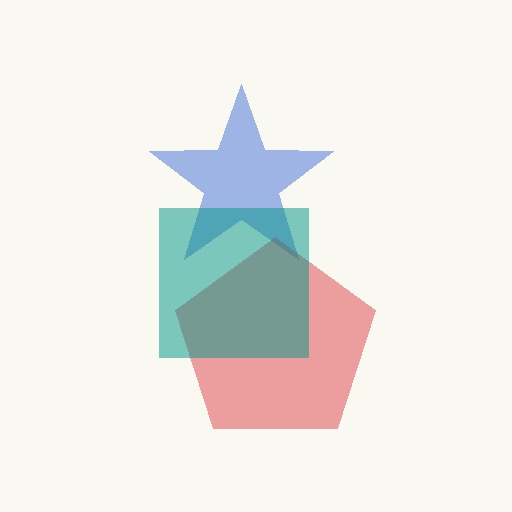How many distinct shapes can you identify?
There are 3 distinct shapes: a blue star, a red pentagon, a teal square.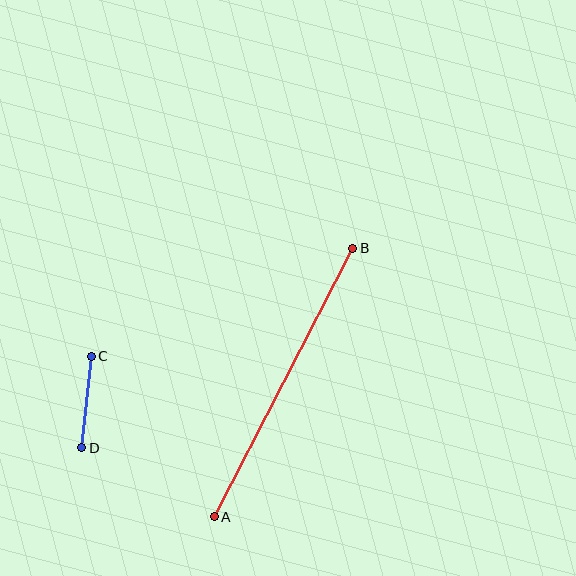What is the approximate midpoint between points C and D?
The midpoint is at approximately (87, 402) pixels.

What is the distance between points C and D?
The distance is approximately 92 pixels.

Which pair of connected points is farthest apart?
Points A and B are farthest apart.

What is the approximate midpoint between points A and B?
The midpoint is at approximately (284, 382) pixels.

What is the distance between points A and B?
The distance is approximately 302 pixels.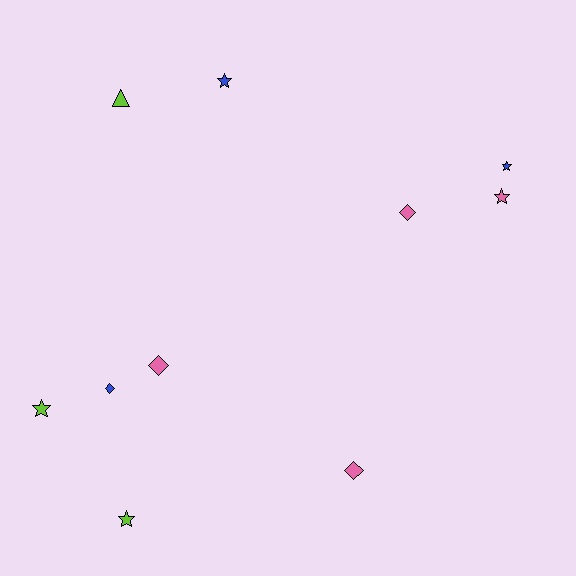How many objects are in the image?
There are 10 objects.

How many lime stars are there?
There are 2 lime stars.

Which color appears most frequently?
Pink, with 4 objects.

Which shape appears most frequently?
Star, with 5 objects.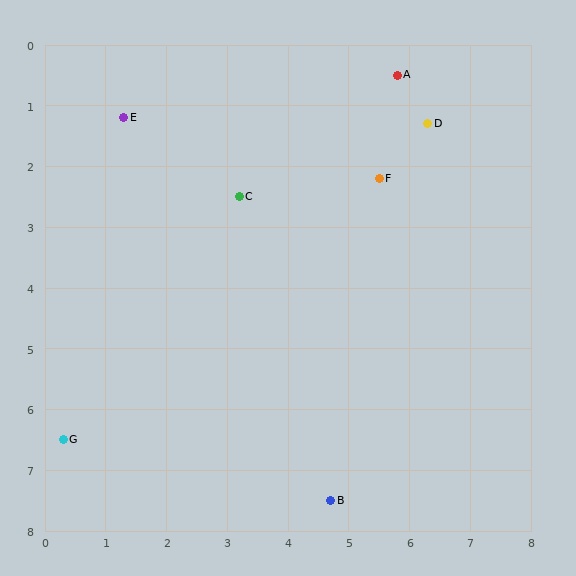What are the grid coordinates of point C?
Point C is at approximately (3.2, 2.5).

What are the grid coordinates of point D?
Point D is at approximately (6.3, 1.3).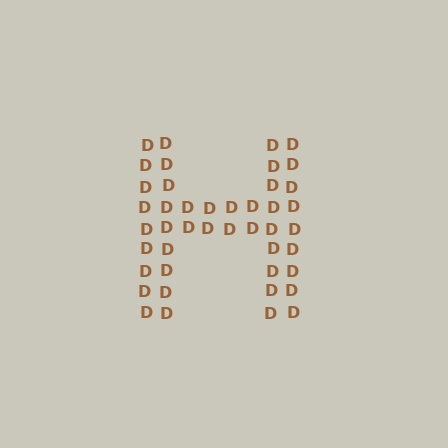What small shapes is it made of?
It is made of small letter D's.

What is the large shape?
The large shape is the letter H.